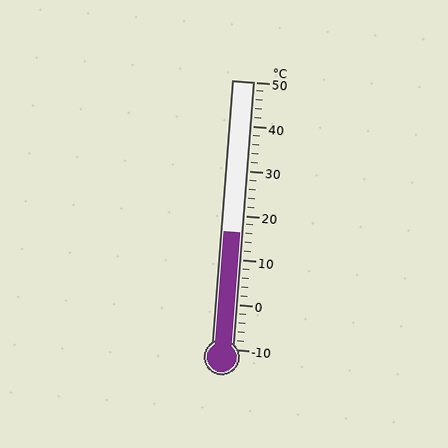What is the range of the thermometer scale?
The thermometer scale ranges from -10°C to 50°C.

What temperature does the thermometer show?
The thermometer shows approximately 16°C.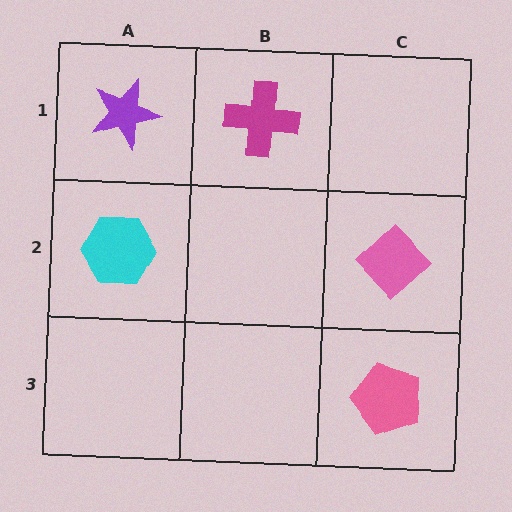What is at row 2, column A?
A cyan hexagon.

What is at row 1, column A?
A purple star.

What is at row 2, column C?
A pink diamond.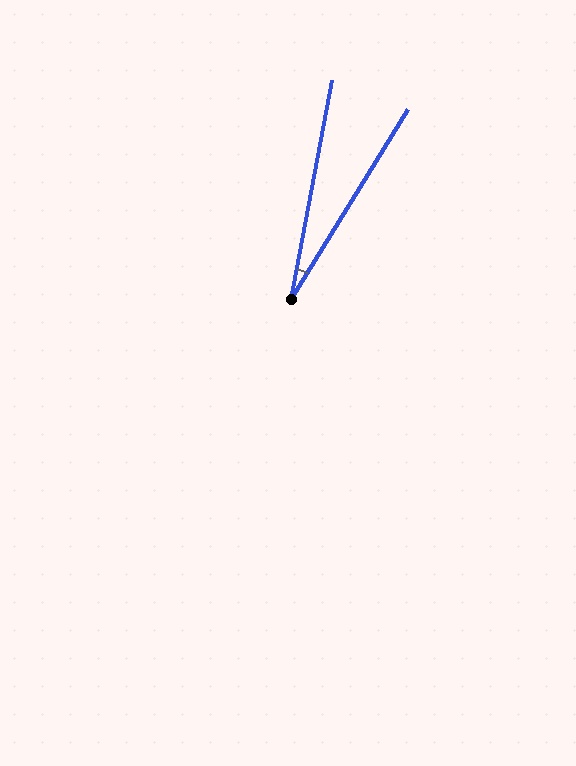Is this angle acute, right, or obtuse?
It is acute.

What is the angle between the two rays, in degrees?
Approximately 21 degrees.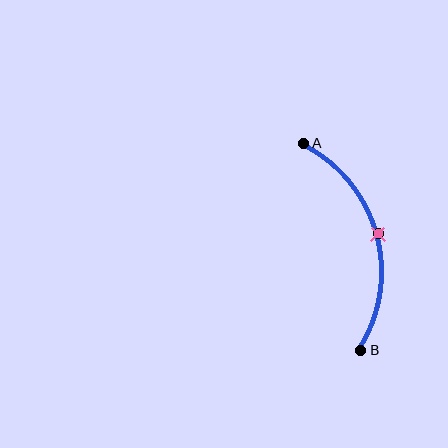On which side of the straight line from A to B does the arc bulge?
The arc bulges to the right of the straight line connecting A and B.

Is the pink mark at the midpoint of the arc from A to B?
Yes. The pink mark lies on the arc at equal arc-length from both A and B — it is the arc midpoint.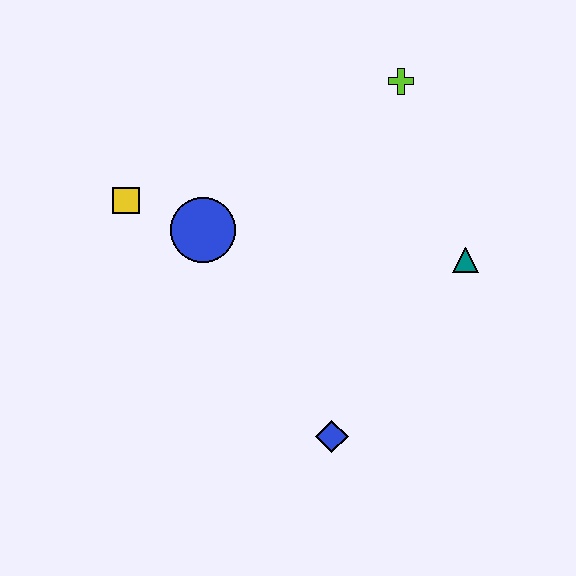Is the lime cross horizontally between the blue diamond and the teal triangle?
Yes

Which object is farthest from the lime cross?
The blue diamond is farthest from the lime cross.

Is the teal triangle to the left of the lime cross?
No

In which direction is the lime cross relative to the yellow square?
The lime cross is to the right of the yellow square.